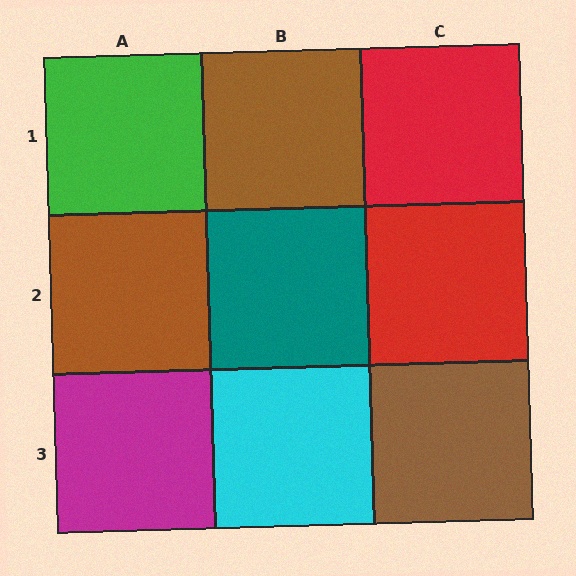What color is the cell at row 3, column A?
Magenta.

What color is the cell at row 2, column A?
Brown.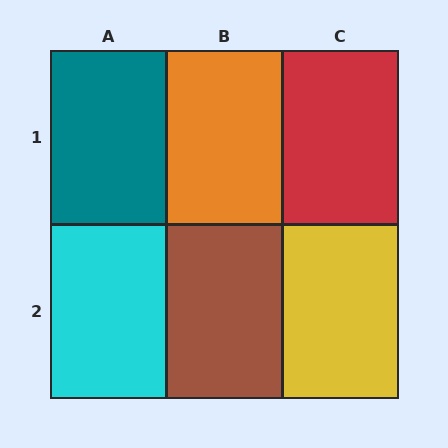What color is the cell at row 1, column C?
Red.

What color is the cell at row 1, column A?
Teal.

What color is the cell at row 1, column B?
Orange.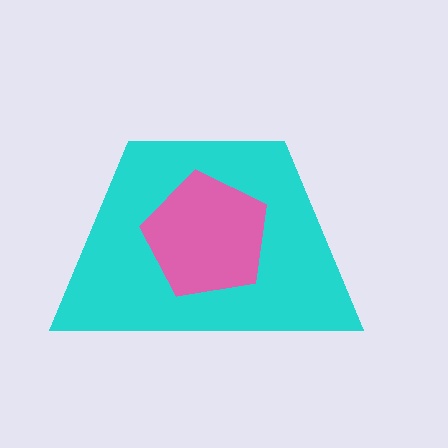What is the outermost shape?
The cyan trapezoid.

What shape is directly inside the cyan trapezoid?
The pink pentagon.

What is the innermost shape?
The pink pentagon.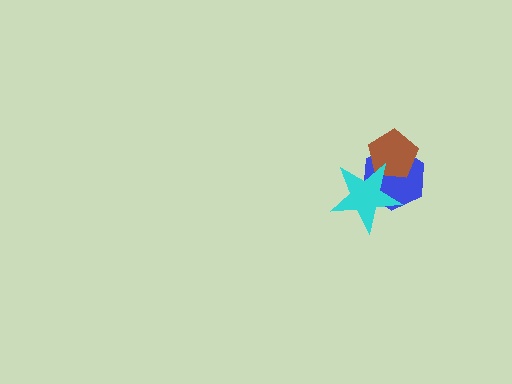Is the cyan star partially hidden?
No, no other shape covers it.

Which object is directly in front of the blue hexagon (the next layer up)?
The brown pentagon is directly in front of the blue hexagon.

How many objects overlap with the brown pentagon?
2 objects overlap with the brown pentagon.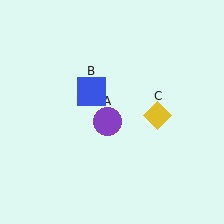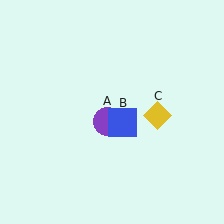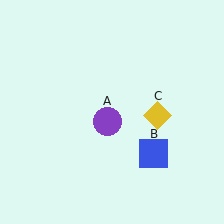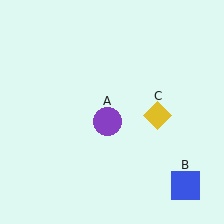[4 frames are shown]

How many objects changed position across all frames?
1 object changed position: blue square (object B).